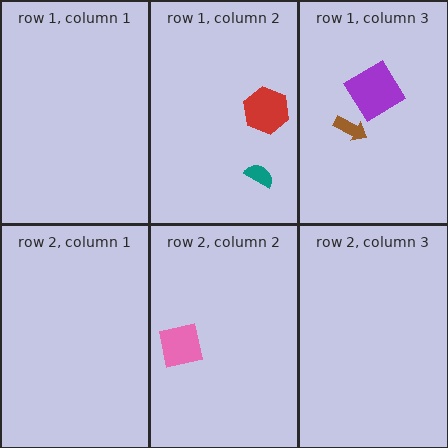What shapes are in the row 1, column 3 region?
The brown arrow, the purple diamond.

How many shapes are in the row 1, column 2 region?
2.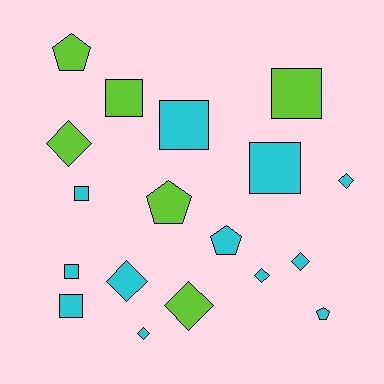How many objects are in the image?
There are 18 objects.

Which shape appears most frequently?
Diamond, with 7 objects.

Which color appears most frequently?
Cyan, with 12 objects.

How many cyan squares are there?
There are 5 cyan squares.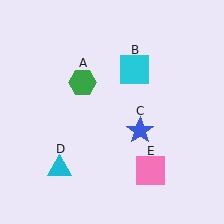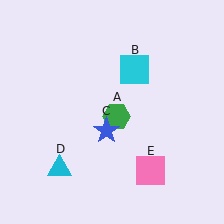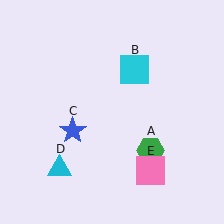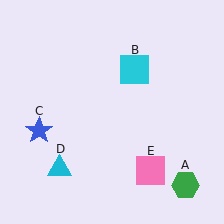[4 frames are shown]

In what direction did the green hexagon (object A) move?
The green hexagon (object A) moved down and to the right.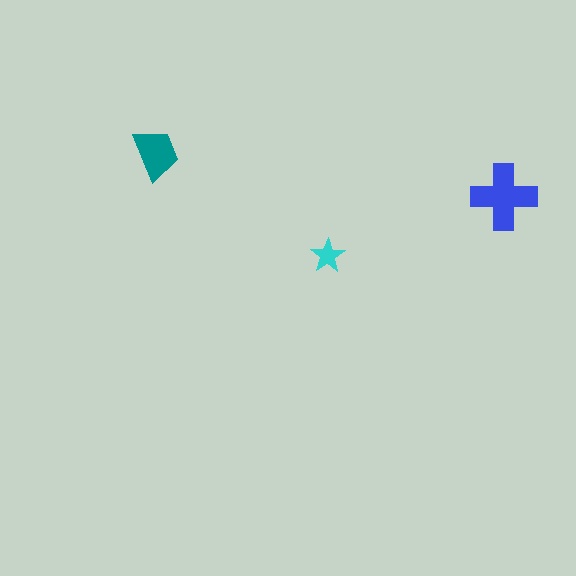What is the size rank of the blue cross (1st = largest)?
1st.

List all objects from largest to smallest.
The blue cross, the teal trapezoid, the cyan star.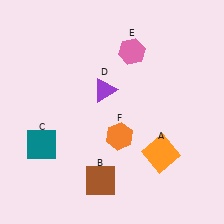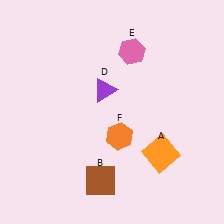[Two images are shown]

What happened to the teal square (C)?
The teal square (C) was removed in Image 2. It was in the bottom-left area of Image 1.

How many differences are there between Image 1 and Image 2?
There is 1 difference between the two images.